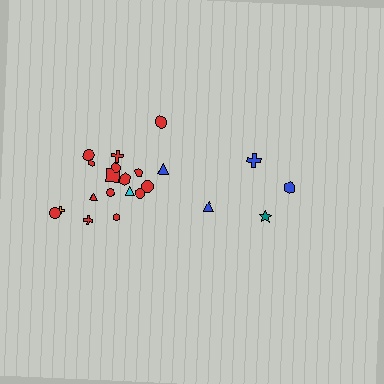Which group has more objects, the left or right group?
The left group.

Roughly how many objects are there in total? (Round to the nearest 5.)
Roughly 20 objects in total.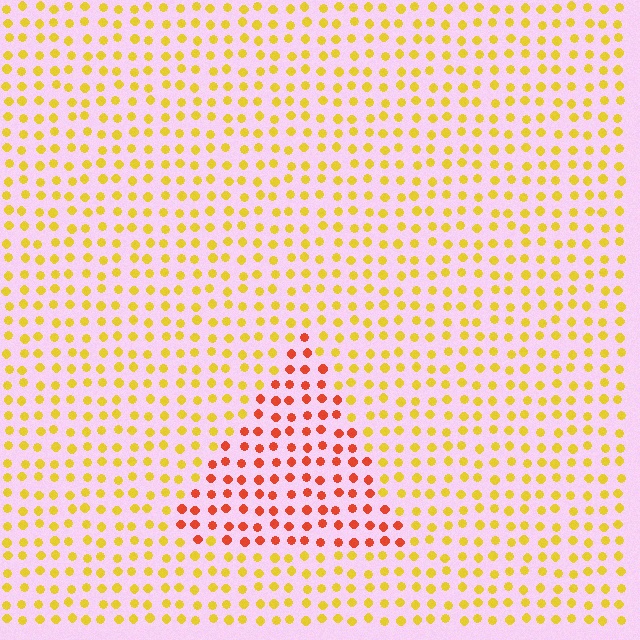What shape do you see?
I see a triangle.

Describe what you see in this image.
The image is filled with small yellow elements in a uniform arrangement. A triangle-shaped region is visible where the elements are tinted to a slightly different hue, forming a subtle color boundary.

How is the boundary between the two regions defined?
The boundary is defined purely by a slight shift in hue (about 45 degrees). Spacing, size, and orientation are identical on both sides.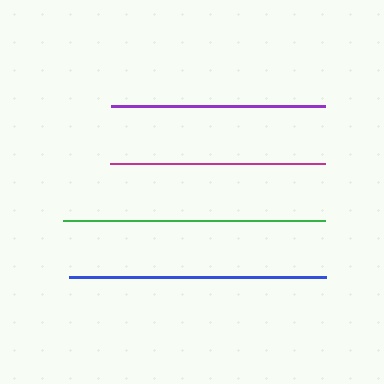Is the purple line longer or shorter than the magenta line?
The magenta line is longer than the purple line.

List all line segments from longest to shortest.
From longest to shortest: green, blue, magenta, purple.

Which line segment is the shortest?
The purple line is the shortest at approximately 214 pixels.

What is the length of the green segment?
The green segment is approximately 261 pixels long.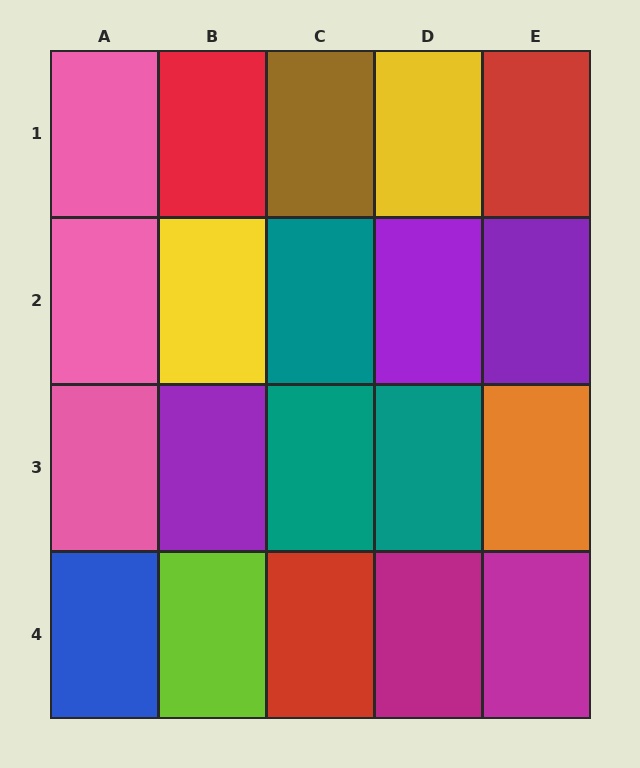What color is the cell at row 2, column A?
Pink.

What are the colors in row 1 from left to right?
Pink, red, brown, yellow, red.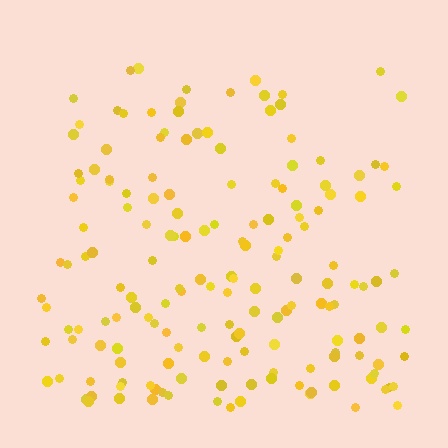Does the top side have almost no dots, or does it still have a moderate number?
Still a moderate number, just noticeably fewer than the bottom.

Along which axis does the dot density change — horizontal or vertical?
Vertical.